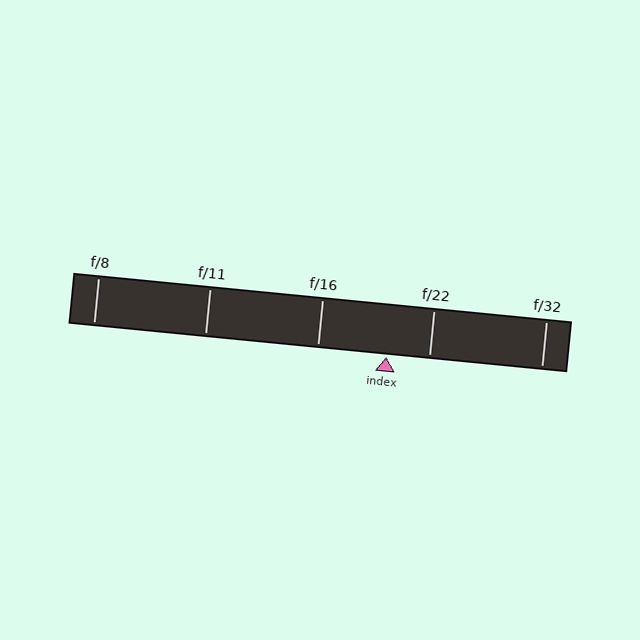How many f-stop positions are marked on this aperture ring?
There are 5 f-stop positions marked.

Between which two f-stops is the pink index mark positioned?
The index mark is between f/16 and f/22.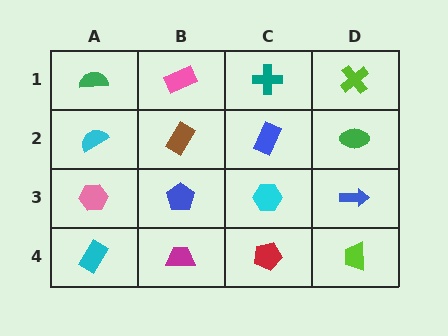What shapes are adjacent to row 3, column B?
A brown rectangle (row 2, column B), a magenta trapezoid (row 4, column B), a pink hexagon (row 3, column A), a cyan hexagon (row 3, column C).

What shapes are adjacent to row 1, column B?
A brown rectangle (row 2, column B), a green semicircle (row 1, column A), a teal cross (row 1, column C).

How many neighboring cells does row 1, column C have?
3.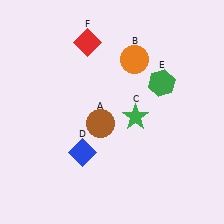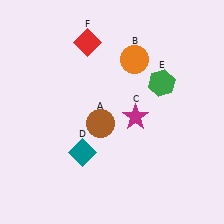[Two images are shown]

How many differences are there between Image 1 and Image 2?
There are 2 differences between the two images.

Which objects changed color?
C changed from green to magenta. D changed from blue to teal.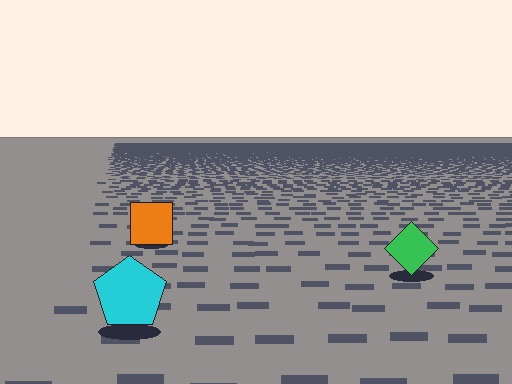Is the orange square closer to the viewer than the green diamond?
No. The green diamond is closer — you can tell from the texture gradient: the ground texture is coarser near it.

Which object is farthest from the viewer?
The orange square is farthest from the viewer. It appears smaller and the ground texture around it is denser.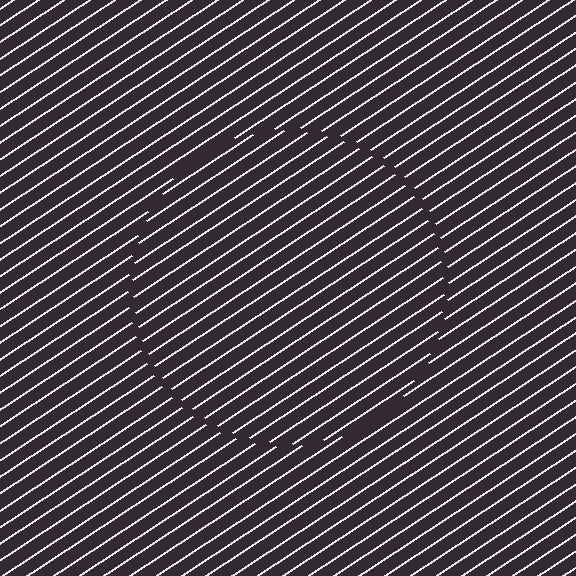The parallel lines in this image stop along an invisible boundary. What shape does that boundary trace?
An illusory circle. The interior of the shape contains the same grating, shifted by half a period — the contour is defined by the phase discontinuity where line-ends from the inner and outer gratings abut.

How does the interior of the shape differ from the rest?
The interior of the shape contains the same grating, shifted by half a period — the contour is defined by the phase discontinuity where line-ends from the inner and outer gratings abut.